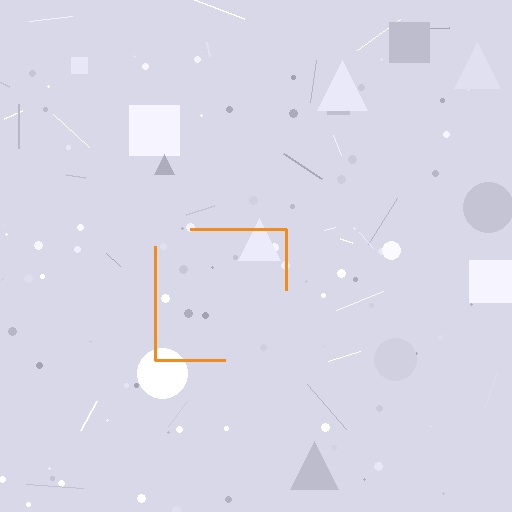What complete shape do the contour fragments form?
The contour fragments form a square.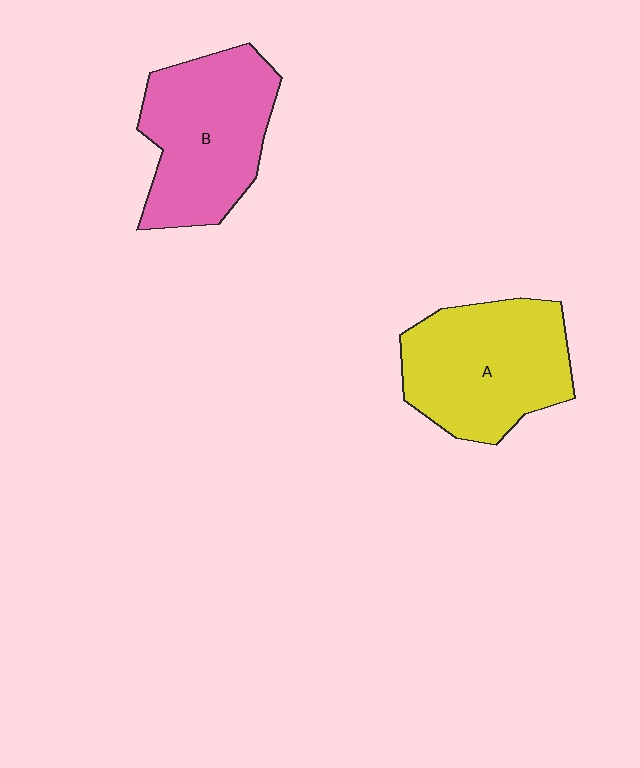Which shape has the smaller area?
Shape B (pink).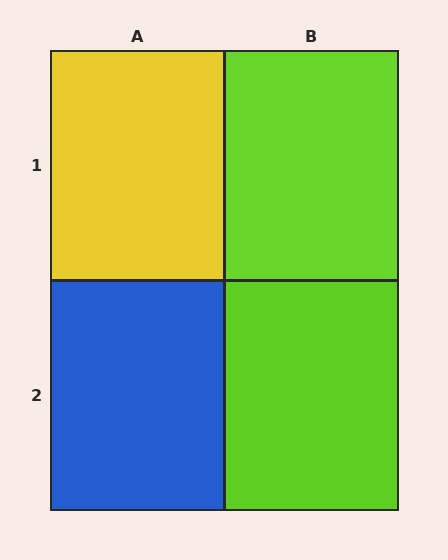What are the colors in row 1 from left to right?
Yellow, lime.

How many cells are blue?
1 cell is blue.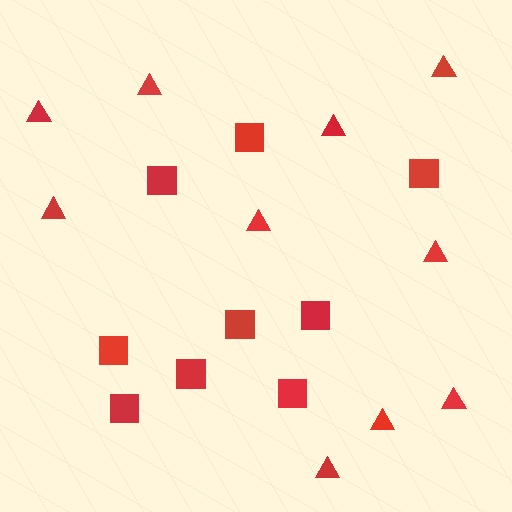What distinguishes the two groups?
There are 2 groups: one group of squares (9) and one group of triangles (10).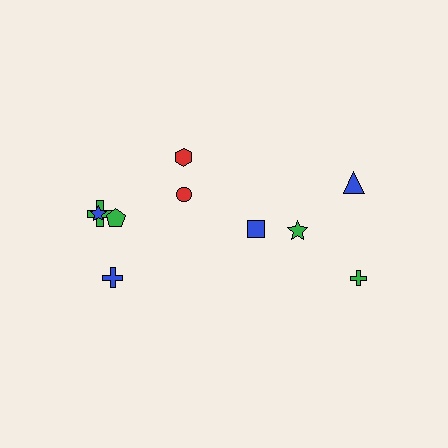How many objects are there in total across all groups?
There are 10 objects.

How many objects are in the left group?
There are 6 objects.